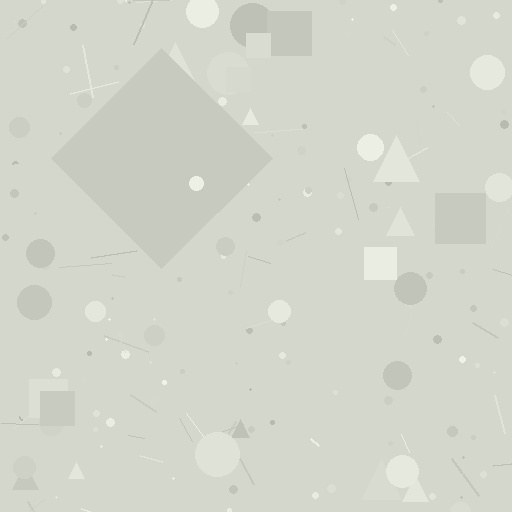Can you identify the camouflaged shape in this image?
The camouflaged shape is a diamond.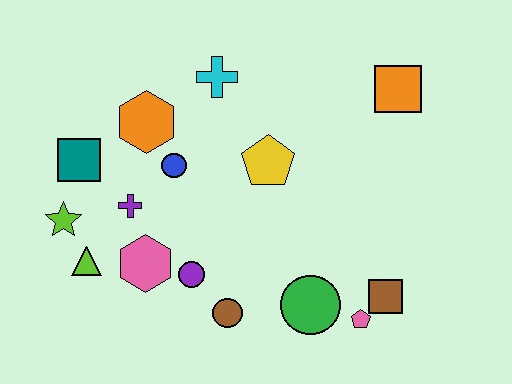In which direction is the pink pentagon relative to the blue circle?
The pink pentagon is to the right of the blue circle.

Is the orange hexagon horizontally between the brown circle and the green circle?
No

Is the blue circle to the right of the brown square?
No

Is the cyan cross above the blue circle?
Yes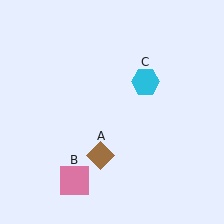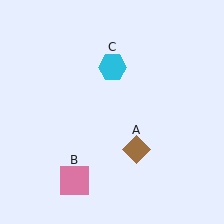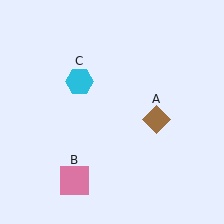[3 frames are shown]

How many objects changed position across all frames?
2 objects changed position: brown diamond (object A), cyan hexagon (object C).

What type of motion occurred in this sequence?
The brown diamond (object A), cyan hexagon (object C) rotated counterclockwise around the center of the scene.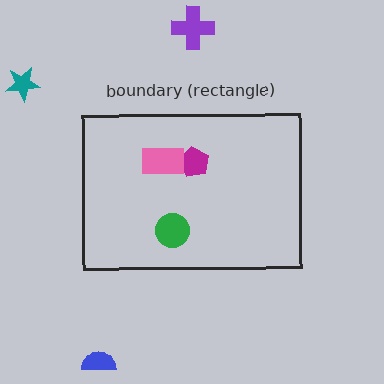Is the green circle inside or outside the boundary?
Inside.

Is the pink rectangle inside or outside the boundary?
Inside.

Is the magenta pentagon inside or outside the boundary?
Inside.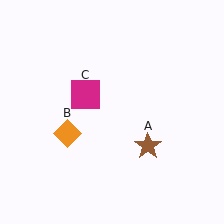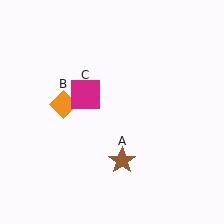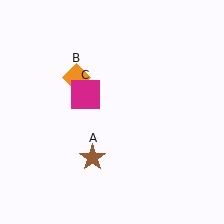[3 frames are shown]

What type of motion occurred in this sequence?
The brown star (object A), orange diamond (object B) rotated clockwise around the center of the scene.